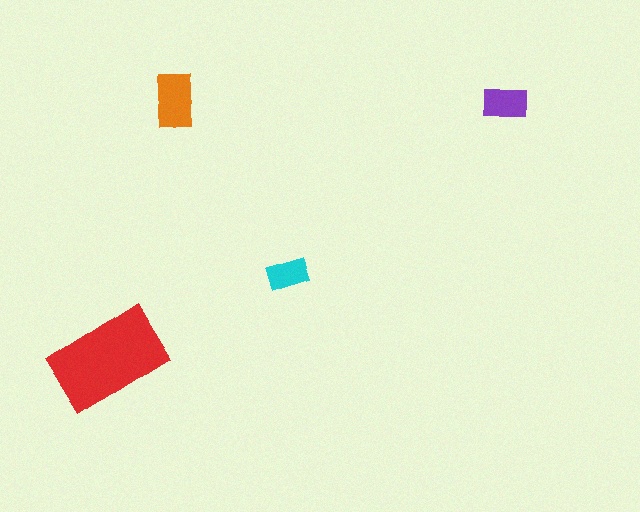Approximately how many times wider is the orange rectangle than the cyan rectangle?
About 1.5 times wider.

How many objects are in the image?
There are 4 objects in the image.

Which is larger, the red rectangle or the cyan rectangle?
The red one.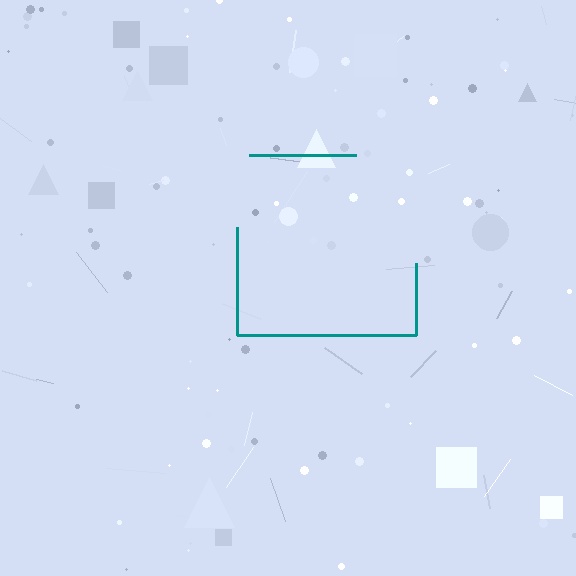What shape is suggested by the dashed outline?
The dashed outline suggests a square.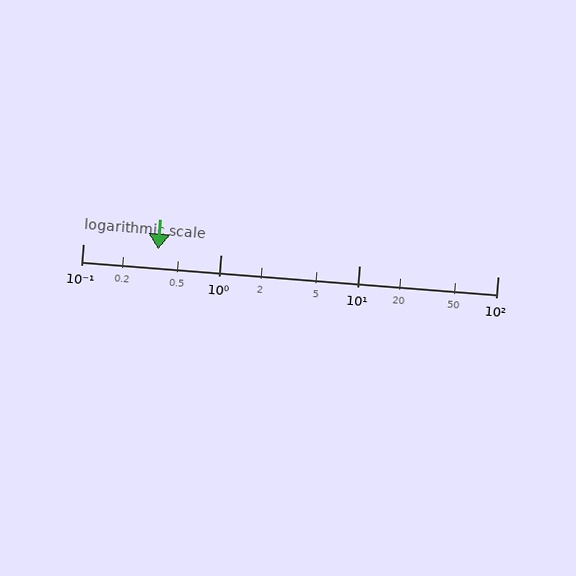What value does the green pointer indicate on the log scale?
The pointer indicates approximately 0.35.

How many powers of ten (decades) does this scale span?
The scale spans 3 decades, from 0.1 to 100.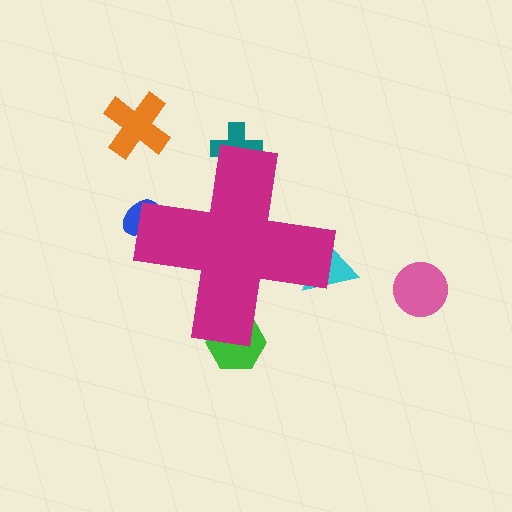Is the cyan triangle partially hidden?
Yes, the cyan triangle is partially hidden behind the magenta cross.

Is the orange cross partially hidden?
No, the orange cross is fully visible.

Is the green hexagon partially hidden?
Yes, the green hexagon is partially hidden behind the magenta cross.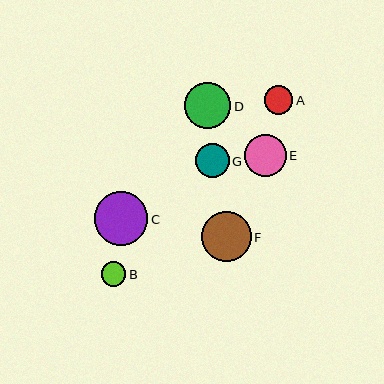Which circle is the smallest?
Circle B is the smallest with a size of approximately 24 pixels.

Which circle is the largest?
Circle C is the largest with a size of approximately 54 pixels.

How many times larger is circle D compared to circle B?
Circle D is approximately 1.9 times the size of circle B.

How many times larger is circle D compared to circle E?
Circle D is approximately 1.1 times the size of circle E.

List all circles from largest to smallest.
From largest to smallest: C, F, D, E, G, A, B.